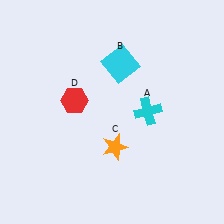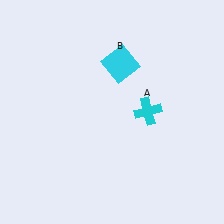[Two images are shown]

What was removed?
The red hexagon (D), the orange star (C) were removed in Image 2.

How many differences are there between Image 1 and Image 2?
There are 2 differences between the two images.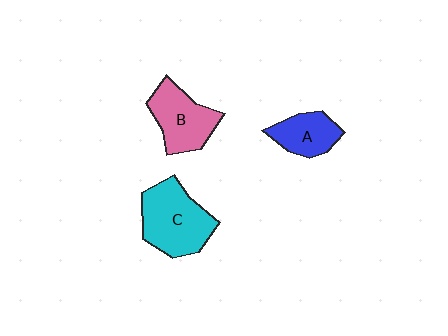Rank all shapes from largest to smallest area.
From largest to smallest: C (cyan), B (pink), A (blue).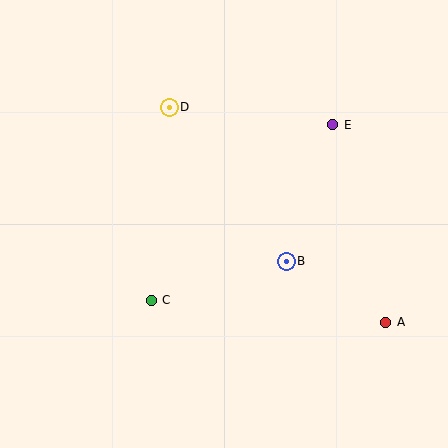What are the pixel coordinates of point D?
Point D is at (169, 107).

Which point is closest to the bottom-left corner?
Point C is closest to the bottom-left corner.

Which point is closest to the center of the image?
Point B at (286, 261) is closest to the center.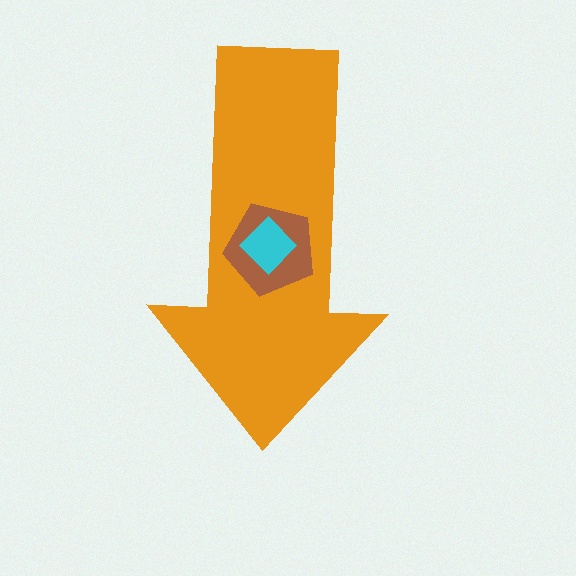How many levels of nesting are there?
3.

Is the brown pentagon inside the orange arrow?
Yes.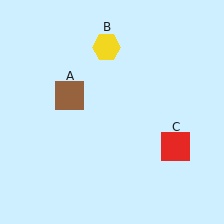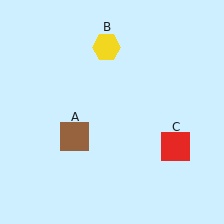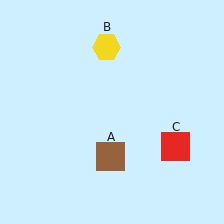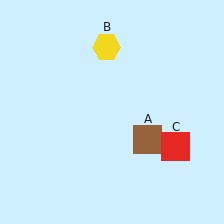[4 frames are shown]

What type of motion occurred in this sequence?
The brown square (object A) rotated counterclockwise around the center of the scene.